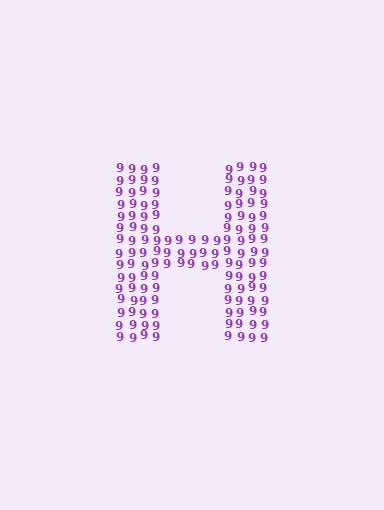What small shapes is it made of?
It is made of small digit 9's.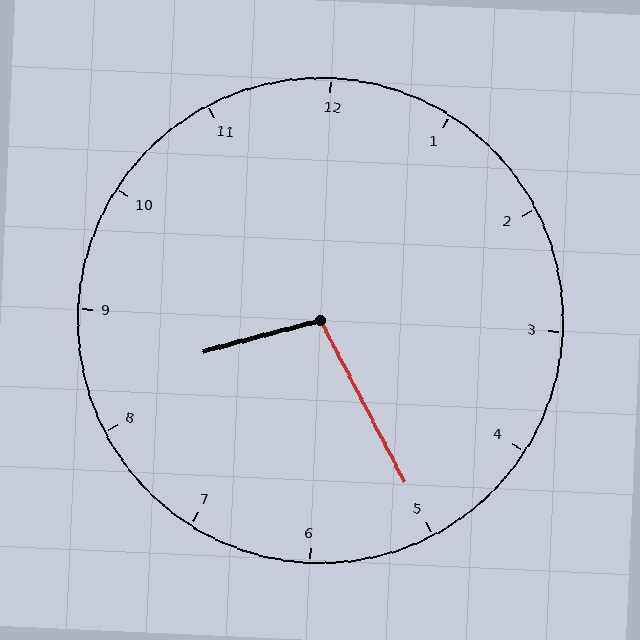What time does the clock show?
8:25.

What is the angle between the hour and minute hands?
Approximately 102 degrees.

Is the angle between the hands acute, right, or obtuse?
It is obtuse.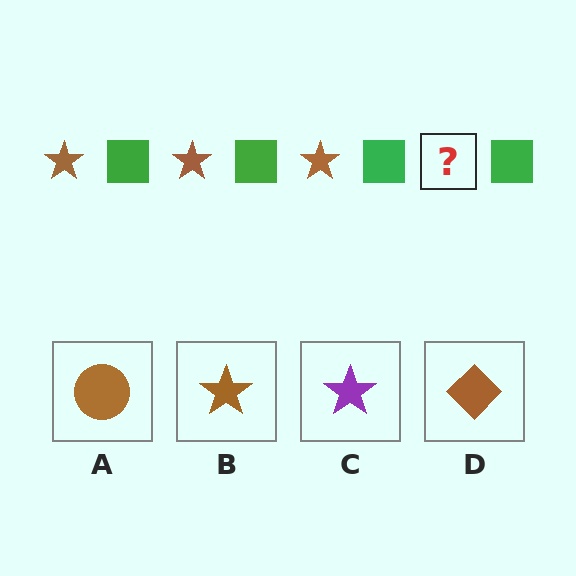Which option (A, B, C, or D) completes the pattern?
B.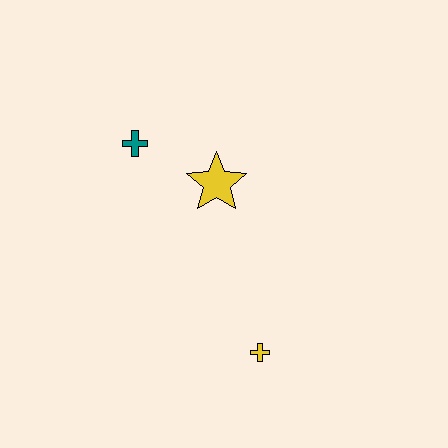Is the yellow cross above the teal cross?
No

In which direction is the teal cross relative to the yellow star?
The teal cross is to the left of the yellow star.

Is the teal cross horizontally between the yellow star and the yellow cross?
No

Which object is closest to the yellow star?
The teal cross is closest to the yellow star.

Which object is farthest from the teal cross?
The yellow cross is farthest from the teal cross.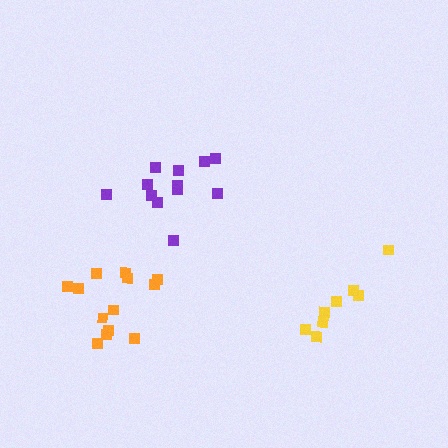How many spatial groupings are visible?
There are 3 spatial groupings.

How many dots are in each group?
Group 1: 8 dots, Group 2: 13 dots, Group 3: 12 dots (33 total).